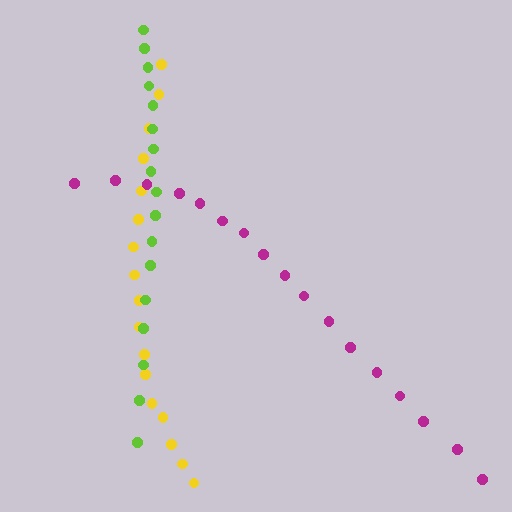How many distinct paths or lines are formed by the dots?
There are 3 distinct paths.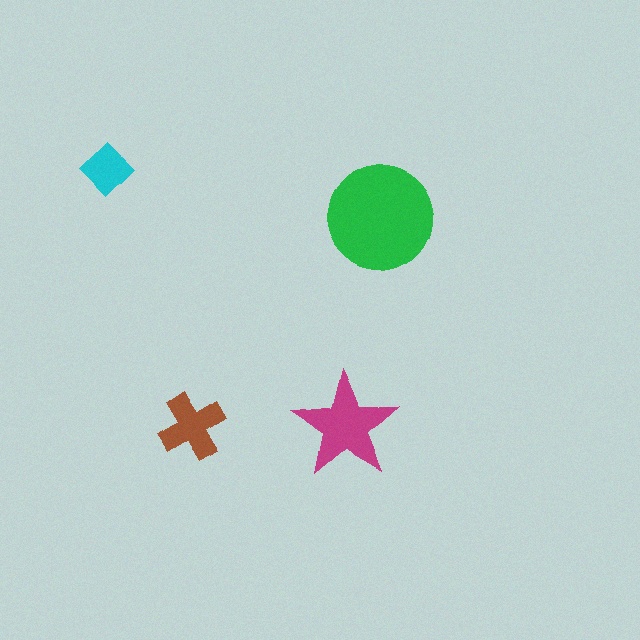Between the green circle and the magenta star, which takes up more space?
The green circle.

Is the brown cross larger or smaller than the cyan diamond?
Larger.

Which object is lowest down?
The brown cross is bottommost.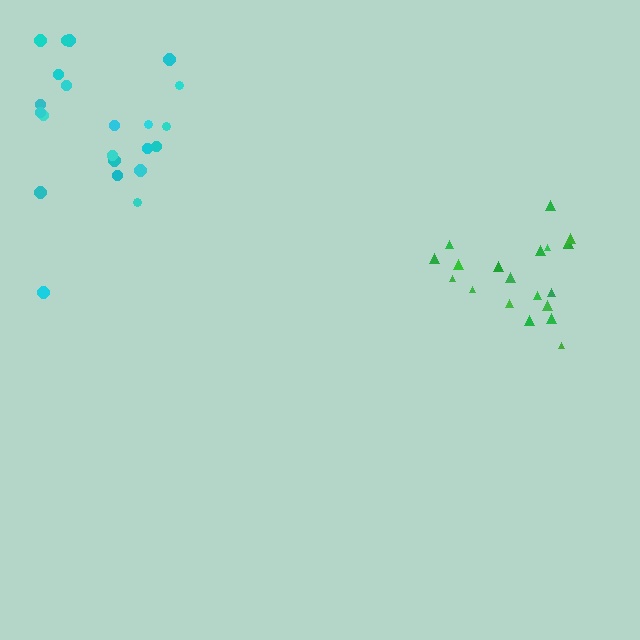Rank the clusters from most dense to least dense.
green, cyan.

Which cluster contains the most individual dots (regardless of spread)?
Cyan (22).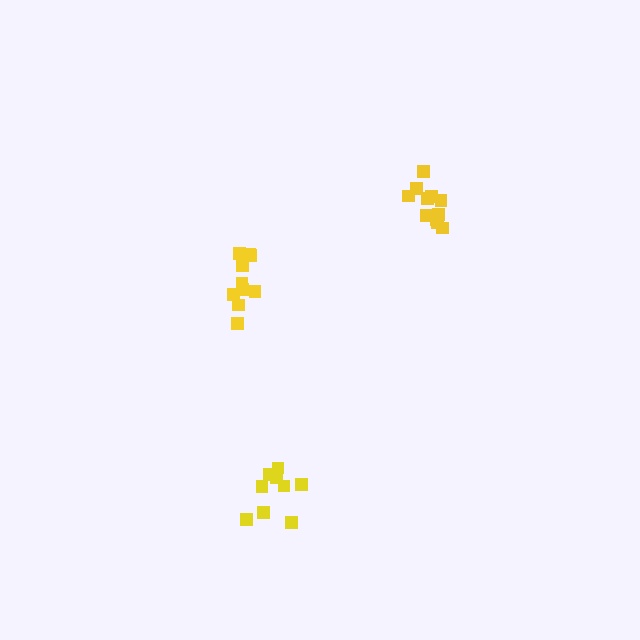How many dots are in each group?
Group 1: 11 dots, Group 2: 11 dots, Group 3: 9 dots (31 total).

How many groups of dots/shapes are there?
There are 3 groups.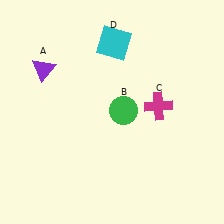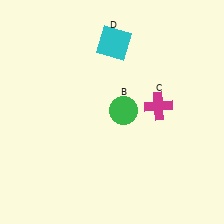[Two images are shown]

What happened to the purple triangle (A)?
The purple triangle (A) was removed in Image 2. It was in the top-left area of Image 1.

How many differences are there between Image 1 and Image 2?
There is 1 difference between the two images.